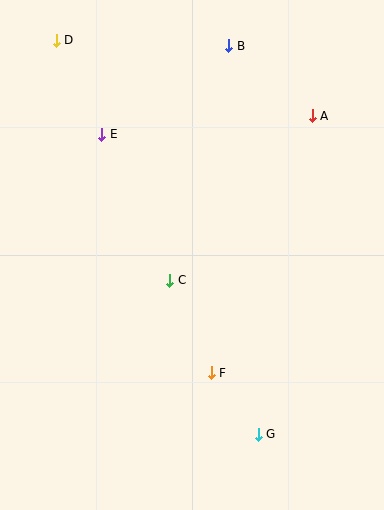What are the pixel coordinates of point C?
Point C is at (170, 280).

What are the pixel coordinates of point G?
Point G is at (258, 434).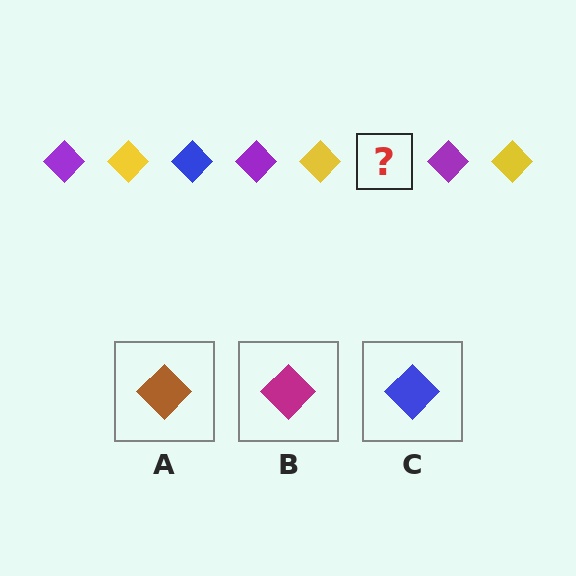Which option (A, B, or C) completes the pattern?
C.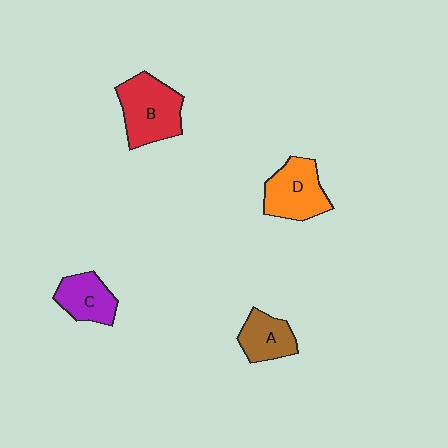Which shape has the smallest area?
Shape A (brown).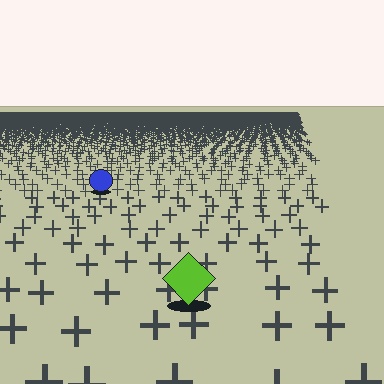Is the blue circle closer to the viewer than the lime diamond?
No. The lime diamond is closer — you can tell from the texture gradient: the ground texture is coarser near it.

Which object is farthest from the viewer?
The blue circle is farthest from the viewer. It appears smaller and the ground texture around it is denser.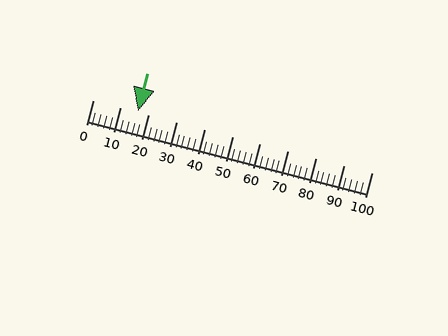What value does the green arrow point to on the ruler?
The green arrow points to approximately 16.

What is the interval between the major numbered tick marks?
The major tick marks are spaced 10 units apart.